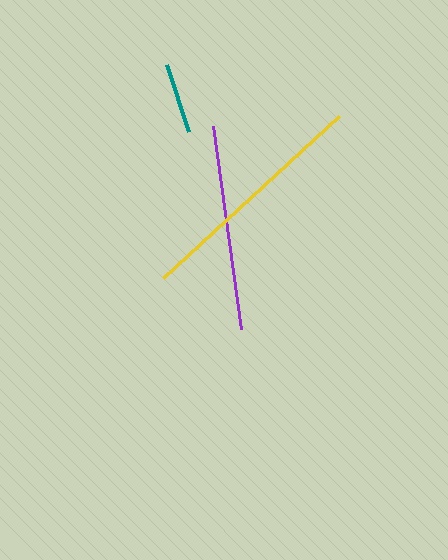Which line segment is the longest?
The yellow line is the longest at approximately 239 pixels.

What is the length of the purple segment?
The purple segment is approximately 205 pixels long.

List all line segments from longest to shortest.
From longest to shortest: yellow, purple, teal.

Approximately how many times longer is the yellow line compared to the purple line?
The yellow line is approximately 1.2 times the length of the purple line.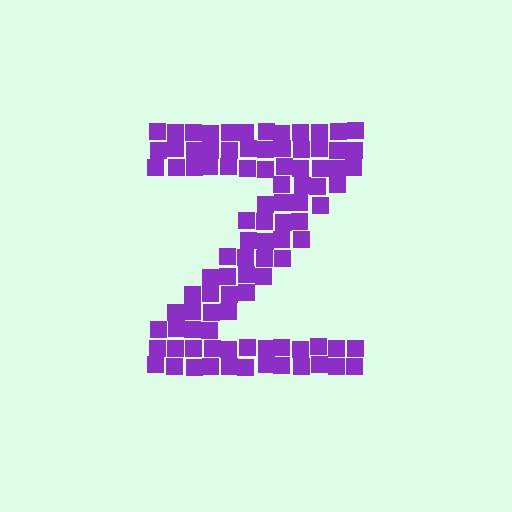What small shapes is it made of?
It is made of small squares.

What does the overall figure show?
The overall figure shows the letter Z.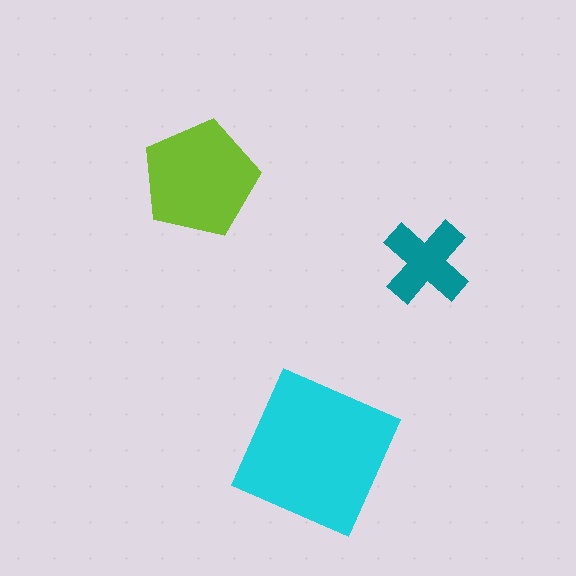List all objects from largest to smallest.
The cyan square, the lime pentagon, the teal cross.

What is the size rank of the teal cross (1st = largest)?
3rd.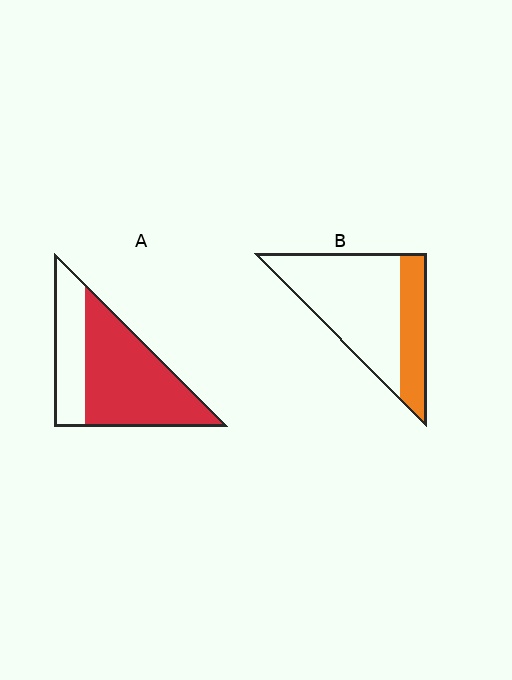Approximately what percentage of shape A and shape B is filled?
A is approximately 70% and B is approximately 30%.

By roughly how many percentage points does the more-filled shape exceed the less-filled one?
By roughly 40 percentage points (A over B).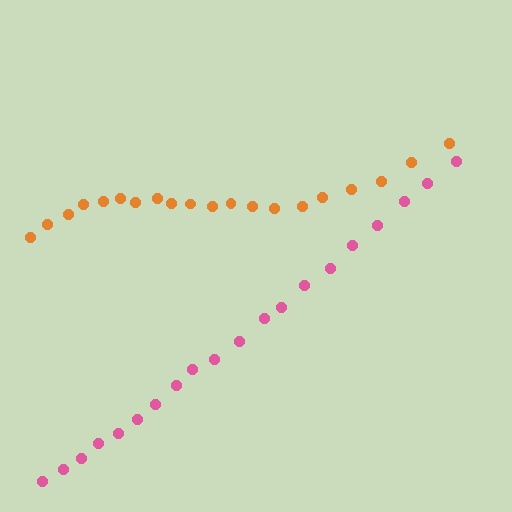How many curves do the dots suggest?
There are 2 distinct paths.